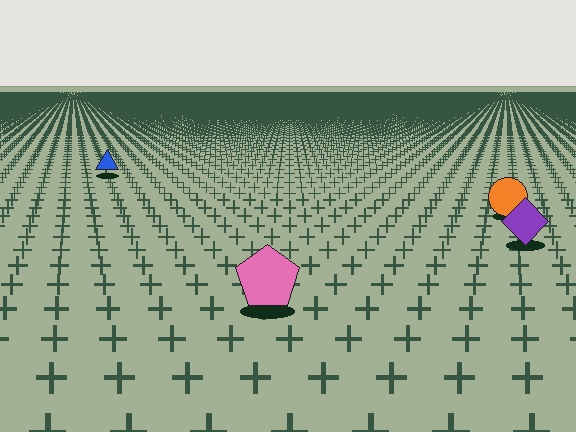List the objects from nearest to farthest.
From nearest to farthest: the pink pentagon, the purple diamond, the orange circle, the blue triangle.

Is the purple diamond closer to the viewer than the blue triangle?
Yes. The purple diamond is closer — you can tell from the texture gradient: the ground texture is coarser near it.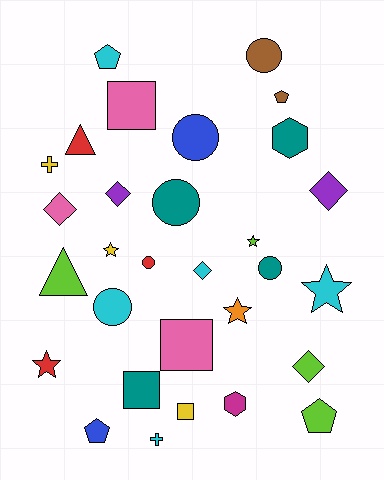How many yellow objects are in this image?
There are 3 yellow objects.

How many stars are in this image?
There are 5 stars.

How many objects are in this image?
There are 30 objects.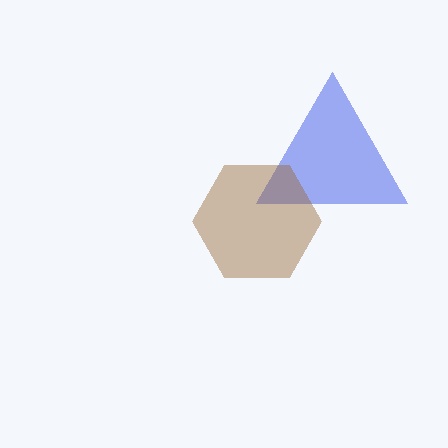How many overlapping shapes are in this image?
There are 2 overlapping shapes in the image.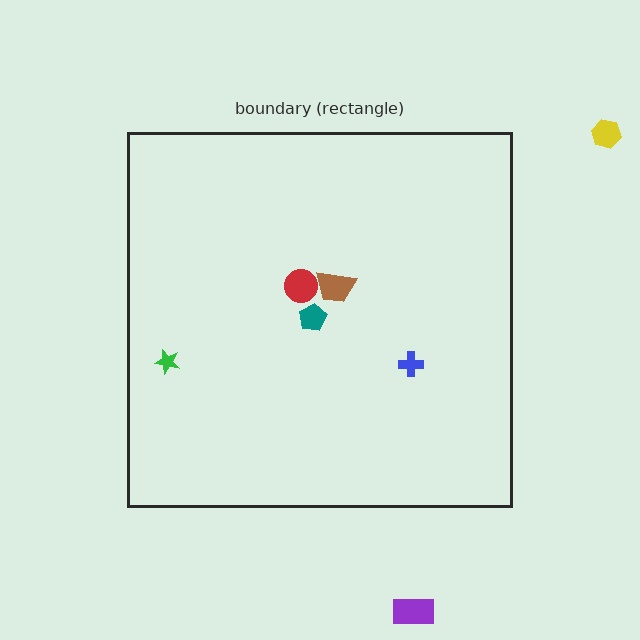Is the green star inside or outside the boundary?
Inside.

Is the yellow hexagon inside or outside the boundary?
Outside.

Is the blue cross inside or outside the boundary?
Inside.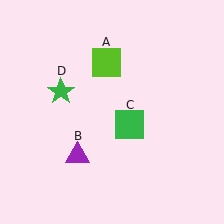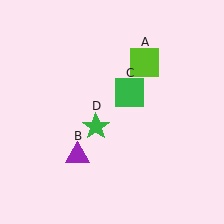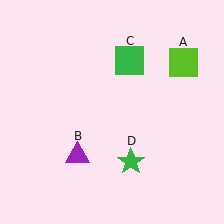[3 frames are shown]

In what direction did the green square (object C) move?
The green square (object C) moved up.